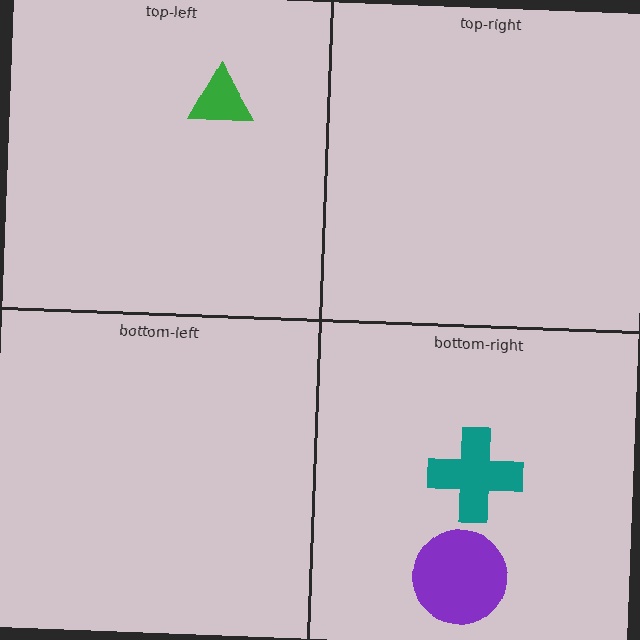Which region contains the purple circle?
The bottom-right region.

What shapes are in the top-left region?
The green triangle.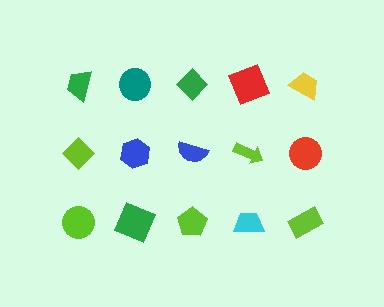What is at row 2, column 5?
A red circle.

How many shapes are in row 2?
5 shapes.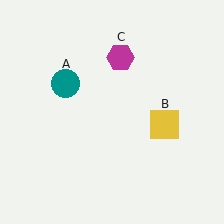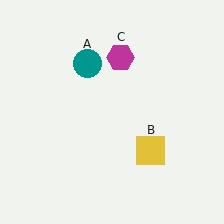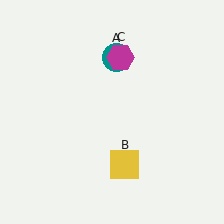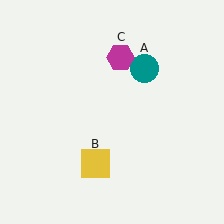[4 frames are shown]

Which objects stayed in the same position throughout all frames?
Magenta hexagon (object C) remained stationary.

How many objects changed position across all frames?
2 objects changed position: teal circle (object A), yellow square (object B).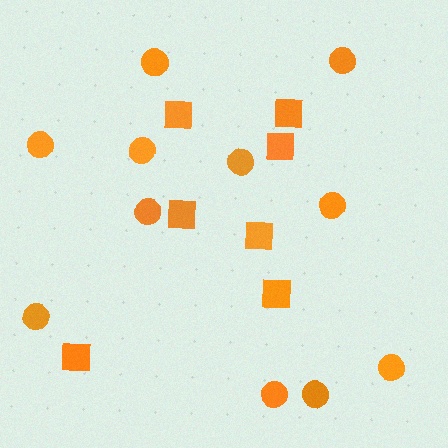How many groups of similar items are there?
There are 2 groups: one group of squares (7) and one group of circles (11).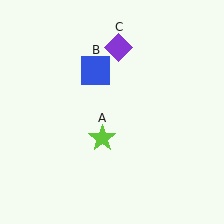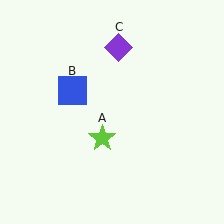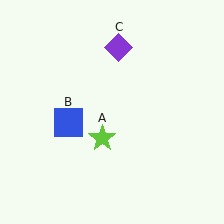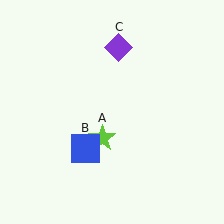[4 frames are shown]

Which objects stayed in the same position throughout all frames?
Lime star (object A) and purple diamond (object C) remained stationary.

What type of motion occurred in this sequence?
The blue square (object B) rotated counterclockwise around the center of the scene.